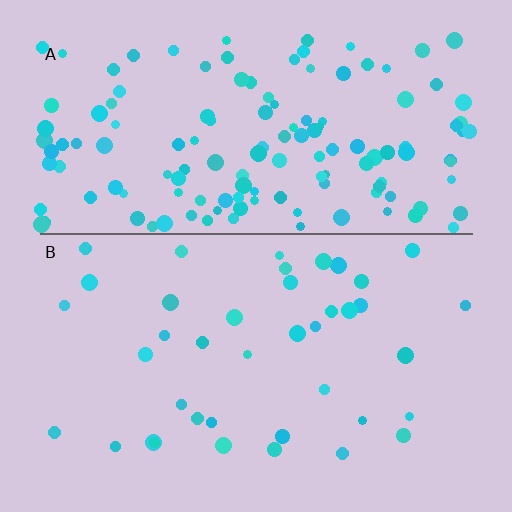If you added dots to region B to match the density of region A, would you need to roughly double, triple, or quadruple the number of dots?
Approximately quadruple.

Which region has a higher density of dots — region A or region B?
A (the top).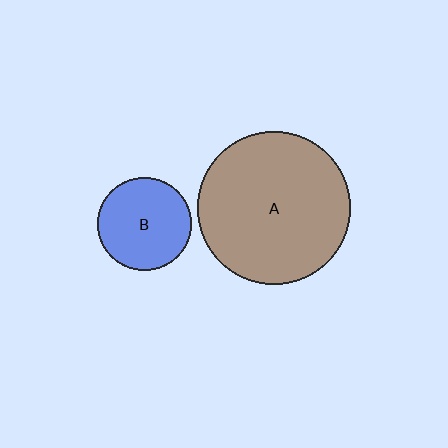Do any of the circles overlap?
No, none of the circles overlap.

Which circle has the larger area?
Circle A (brown).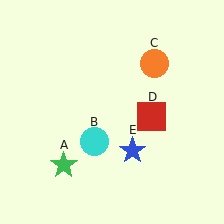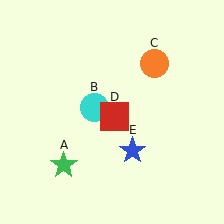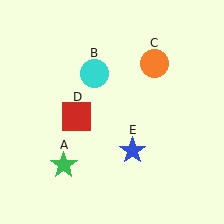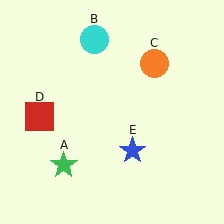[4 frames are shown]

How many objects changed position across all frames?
2 objects changed position: cyan circle (object B), red square (object D).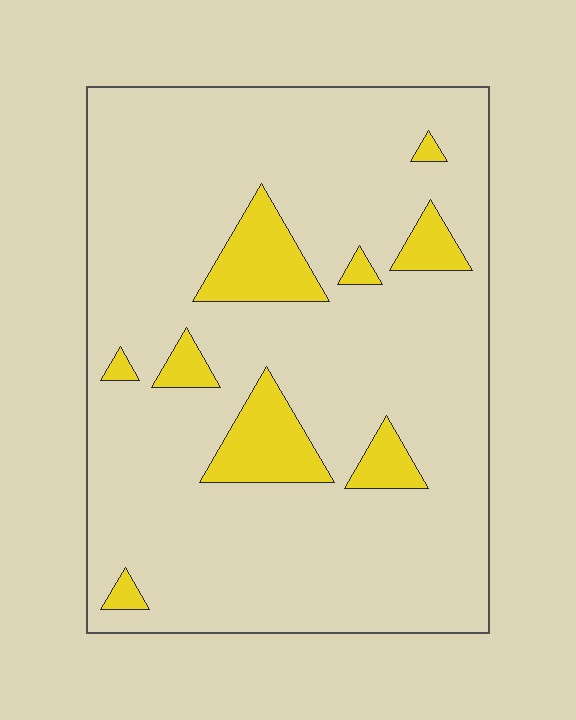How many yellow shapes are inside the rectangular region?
9.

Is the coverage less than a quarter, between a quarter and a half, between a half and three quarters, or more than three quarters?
Less than a quarter.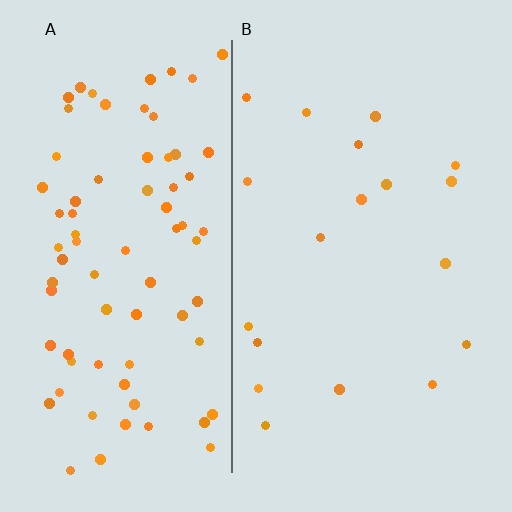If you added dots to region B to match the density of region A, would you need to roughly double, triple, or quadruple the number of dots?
Approximately quadruple.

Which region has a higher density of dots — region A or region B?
A (the left).